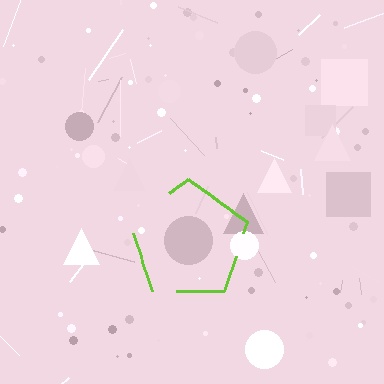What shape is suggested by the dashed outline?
The dashed outline suggests a pentagon.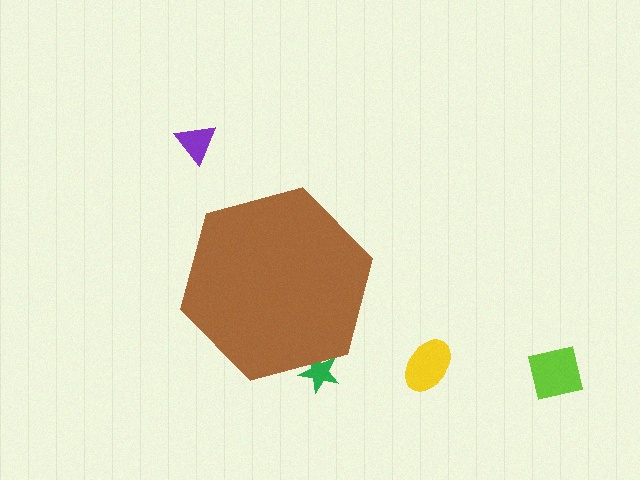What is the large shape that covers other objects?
A brown hexagon.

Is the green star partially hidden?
Yes, the green star is partially hidden behind the brown hexagon.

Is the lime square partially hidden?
No, the lime square is fully visible.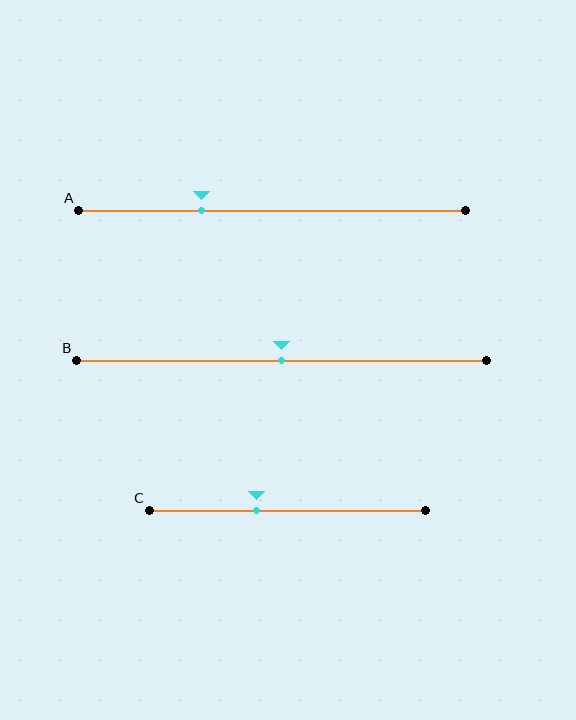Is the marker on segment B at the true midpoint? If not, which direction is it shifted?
Yes, the marker on segment B is at the true midpoint.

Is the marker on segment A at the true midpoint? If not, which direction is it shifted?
No, the marker on segment A is shifted to the left by about 18% of the segment length.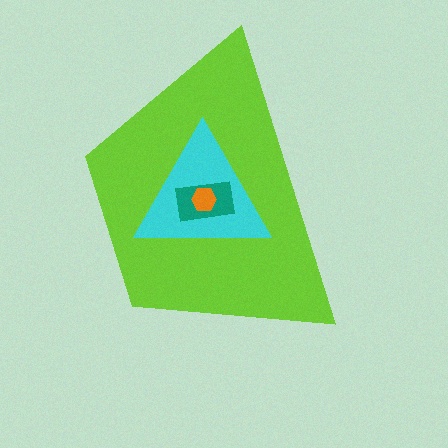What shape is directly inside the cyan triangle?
The teal rectangle.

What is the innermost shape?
The orange hexagon.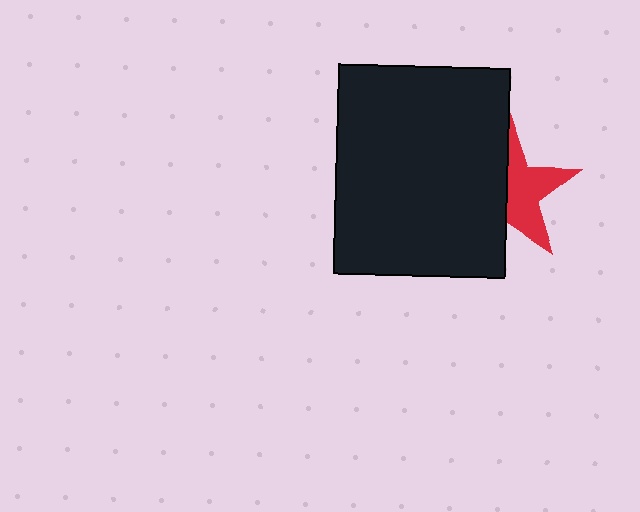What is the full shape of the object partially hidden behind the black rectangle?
The partially hidden object is a red star.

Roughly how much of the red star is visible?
About half of it is visible (roughly 52%).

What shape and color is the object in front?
The object in front is a black rectangle.